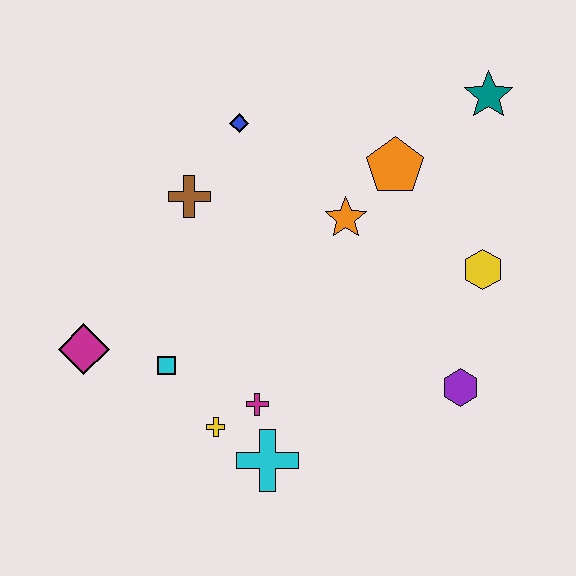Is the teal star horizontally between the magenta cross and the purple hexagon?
No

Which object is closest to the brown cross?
The blue diamond is closest to the brown cross.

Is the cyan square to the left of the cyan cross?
Yes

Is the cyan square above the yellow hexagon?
No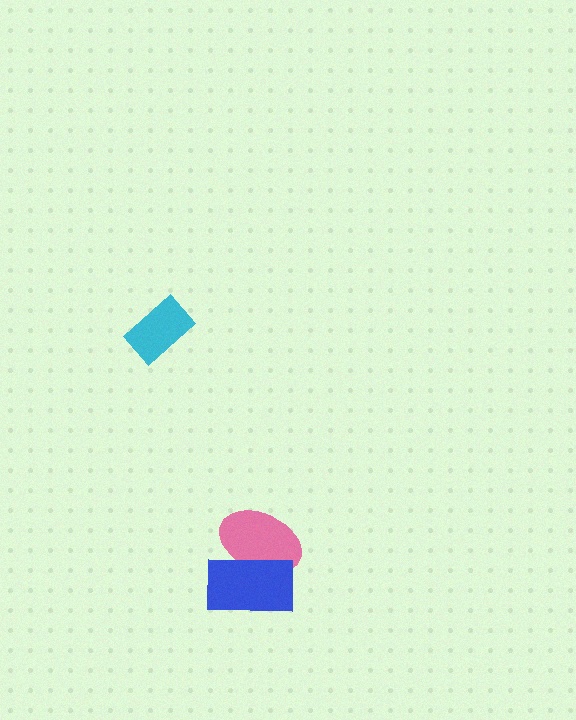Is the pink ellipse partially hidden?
Yes, it is partially covered by another shape.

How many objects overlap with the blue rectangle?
1 object overlaps with the blue rectangle.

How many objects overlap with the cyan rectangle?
0 objects overlap with the cyan rectangle.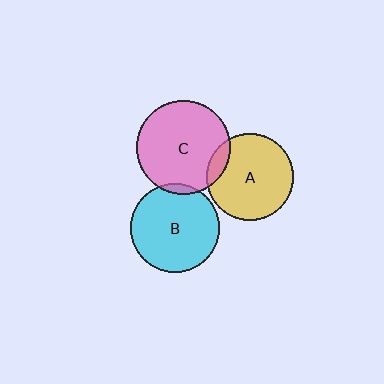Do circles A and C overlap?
Yes.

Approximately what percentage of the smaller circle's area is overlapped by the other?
Approximately 10%.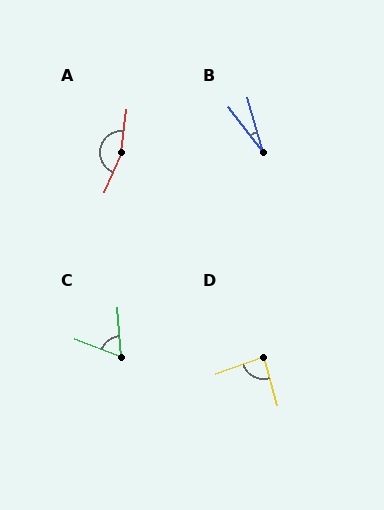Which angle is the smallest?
B, at approximately 22 degrees.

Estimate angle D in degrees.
Approximately 86 degrees.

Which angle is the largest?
A, at approximately 164 degrees.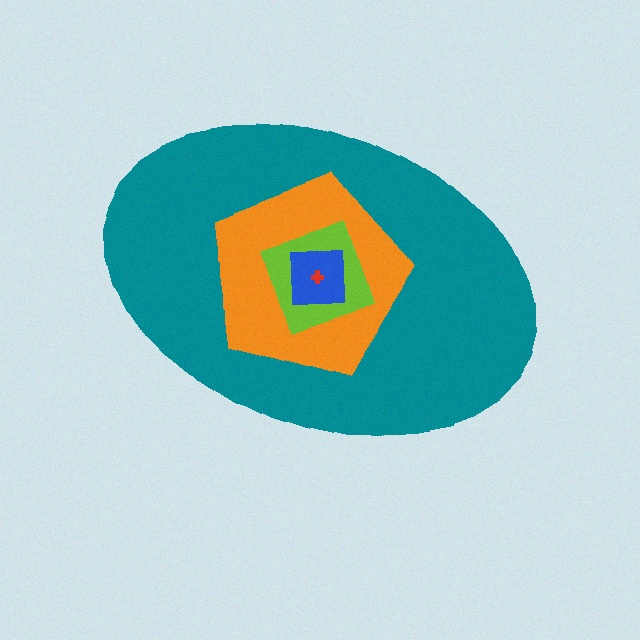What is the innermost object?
The red cross.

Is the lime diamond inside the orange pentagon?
Yes.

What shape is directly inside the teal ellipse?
The orange pentagon.